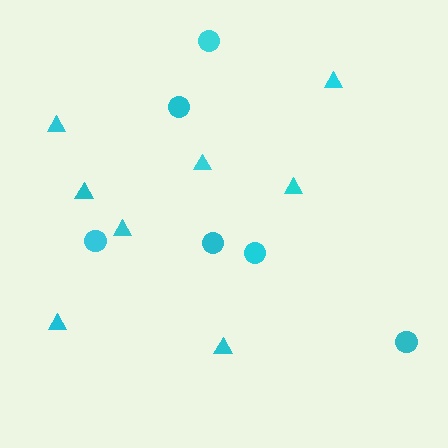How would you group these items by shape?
There are 2 groups: one group of circles (6) and one group of triangles (8).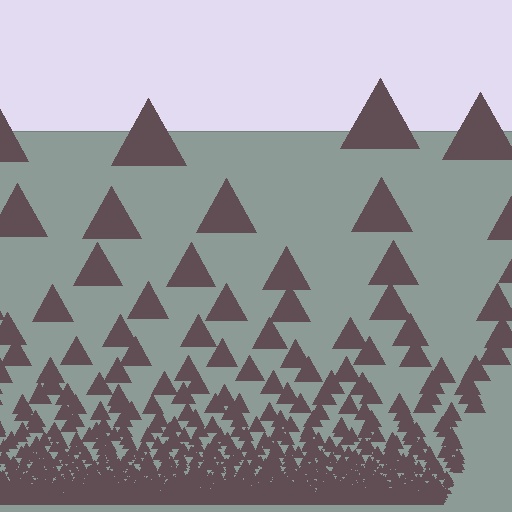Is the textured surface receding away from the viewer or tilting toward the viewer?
The surface appears to tilt toward the viewer. Texture elements get larger and sparser toward the top.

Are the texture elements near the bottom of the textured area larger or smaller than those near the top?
Smaller. The gradient is inverted — elements near the bottom are smaller and denser.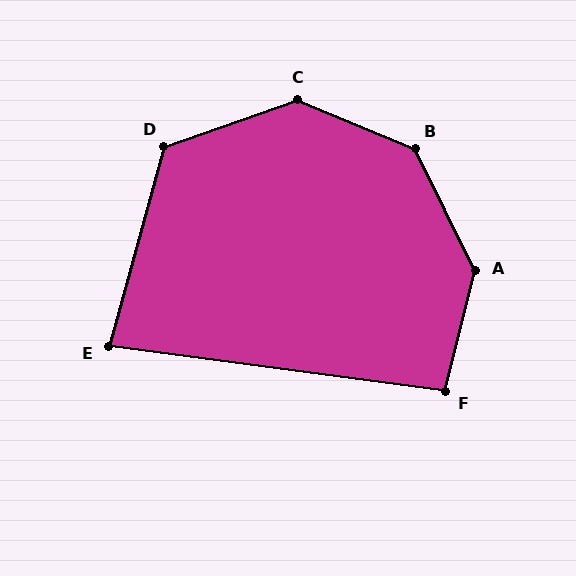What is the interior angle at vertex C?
Approximately 138 degrees (obtuse).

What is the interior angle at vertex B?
Approximately 139 degrees (obtuse).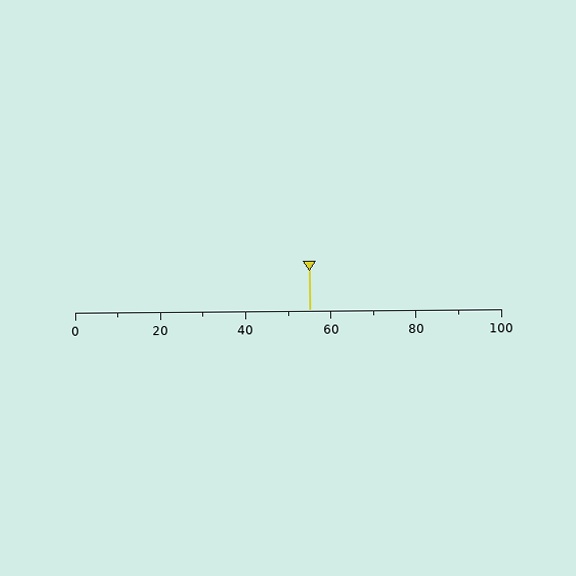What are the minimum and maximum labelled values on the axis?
The axis runs from 0 to 100.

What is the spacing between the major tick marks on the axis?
The major ticks are spaced 20 apart.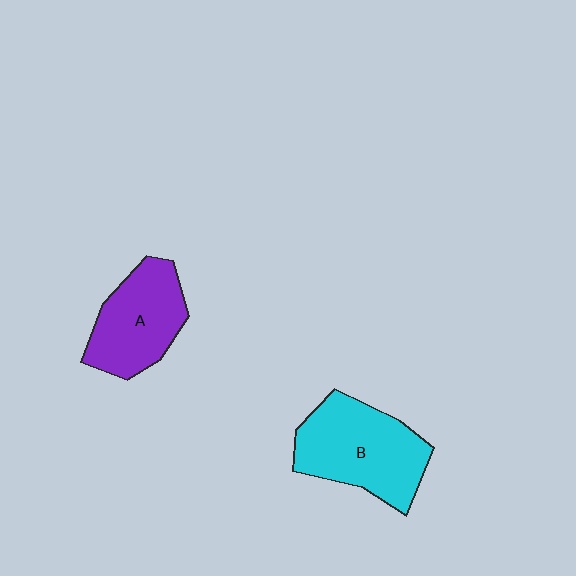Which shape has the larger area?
Shape B (cyan).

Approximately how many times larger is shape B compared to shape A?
Approximately 1.3 times.